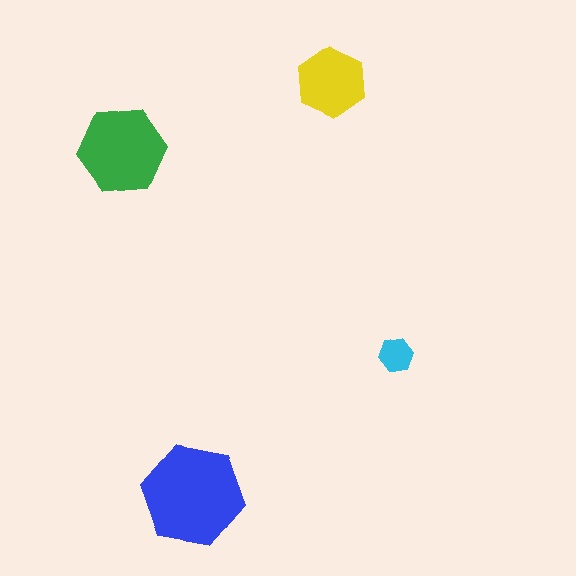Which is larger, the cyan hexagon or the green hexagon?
The green one.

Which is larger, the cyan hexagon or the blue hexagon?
The blue one.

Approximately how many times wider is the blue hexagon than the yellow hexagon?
About 1.5 times wider.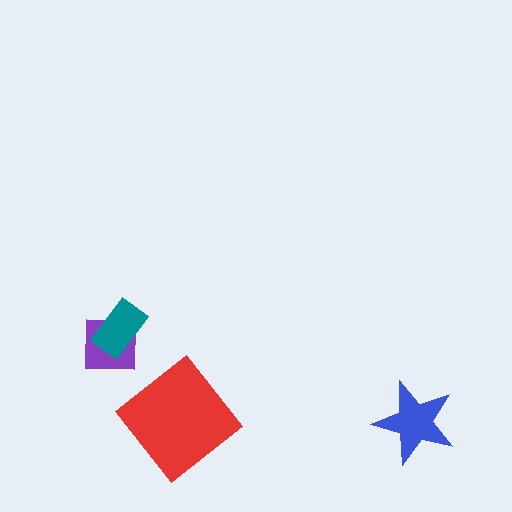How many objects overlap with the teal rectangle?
1 object overlaps with the teal rectangle.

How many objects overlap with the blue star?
0 objects overlap with the blue star.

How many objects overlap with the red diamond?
0 objects overlap with the red diamond.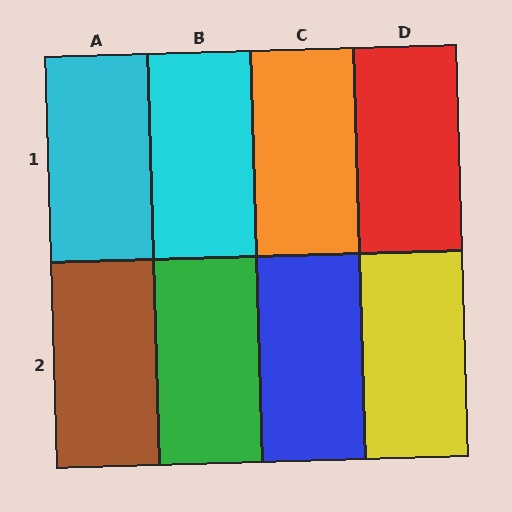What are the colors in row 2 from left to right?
Brown, green, blue, yellow.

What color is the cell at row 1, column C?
Orange.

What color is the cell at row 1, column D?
Red.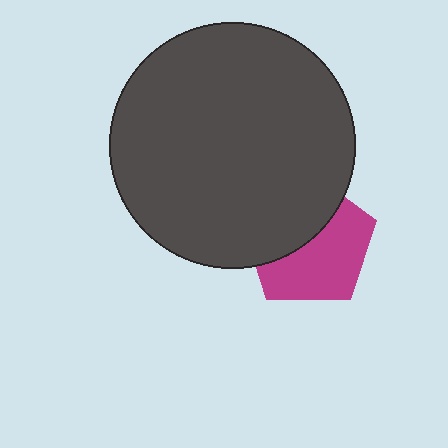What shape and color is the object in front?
The object in front is a dark gray circle.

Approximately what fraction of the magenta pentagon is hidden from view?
Roughly 45% of the magenta pentagon is hidden behind the dark gray circle.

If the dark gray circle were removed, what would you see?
You would see the complete magenta pentagon.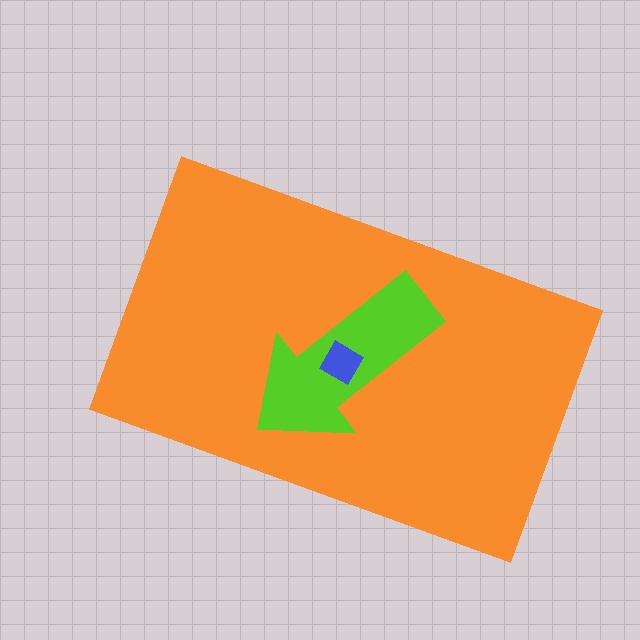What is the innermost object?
The blue diamond.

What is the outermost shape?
The orange rectangle.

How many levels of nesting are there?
3.